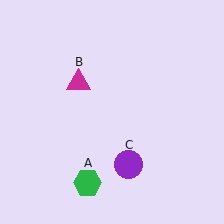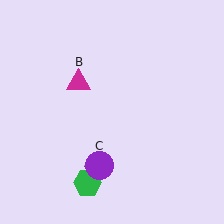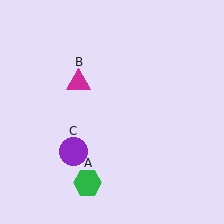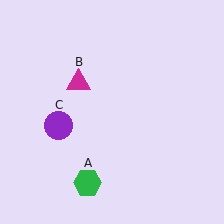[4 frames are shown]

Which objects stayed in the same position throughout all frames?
Green hexagon (object A) and magenta triangle (object B) remained stationary.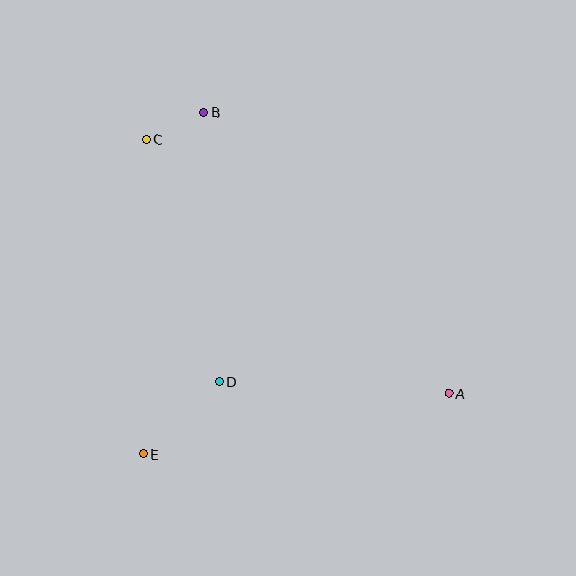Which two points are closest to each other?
Points B and C are closest to each other.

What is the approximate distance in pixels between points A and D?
The distance between A and D is approximately 230 pixels.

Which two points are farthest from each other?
Points A and C are farthest from each other.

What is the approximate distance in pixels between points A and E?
The distance between A and E is approximately 311 pixels.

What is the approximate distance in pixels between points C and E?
The distance between C and E is approximately 314 pixels.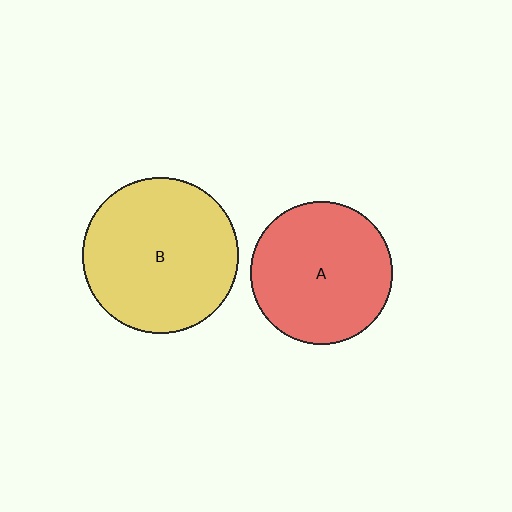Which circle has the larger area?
Circle B (yellow).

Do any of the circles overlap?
No, none of the circles overlap.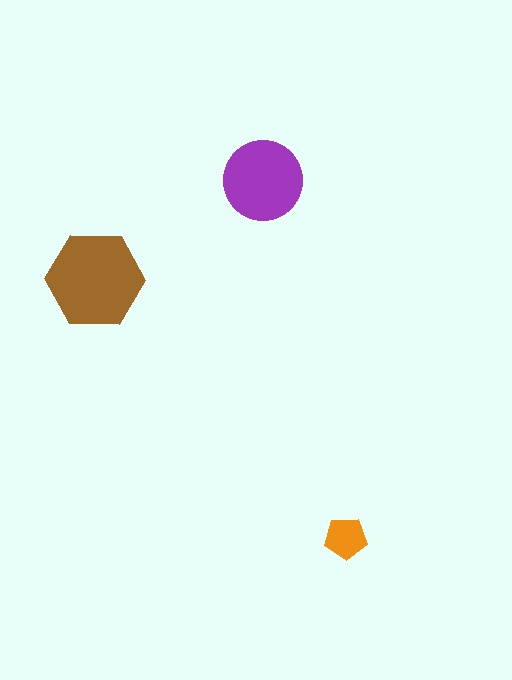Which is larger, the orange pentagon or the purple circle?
The purple circle.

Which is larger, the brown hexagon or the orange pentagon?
The brown hexagon.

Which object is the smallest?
The orange pentagon.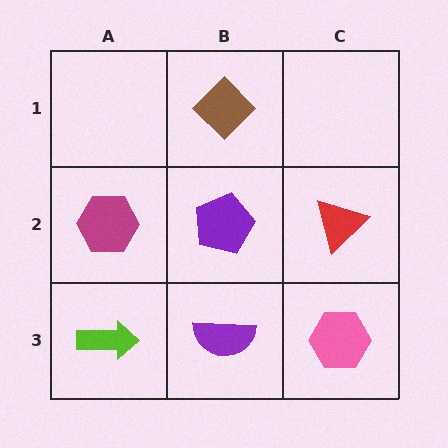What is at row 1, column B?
A brown diamond.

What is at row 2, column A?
A magenta hexagon.